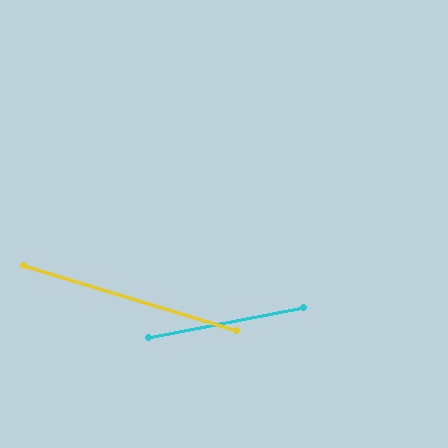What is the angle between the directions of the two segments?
Approximately 28 degrees.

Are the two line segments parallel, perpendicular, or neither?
Neither parallel nor perpendicular — they differ by about 28°.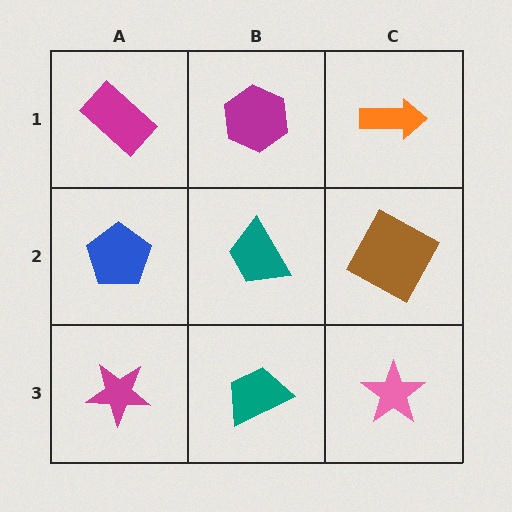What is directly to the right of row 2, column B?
A brown square.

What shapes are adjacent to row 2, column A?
A magenta rectangle (row 1, column A), a magenta star (row 3, column A), a teal trapezoid (row 2, column B).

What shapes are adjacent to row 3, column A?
A blue pentagon (row 2, column A), a teal trapezoid (row 3, column B).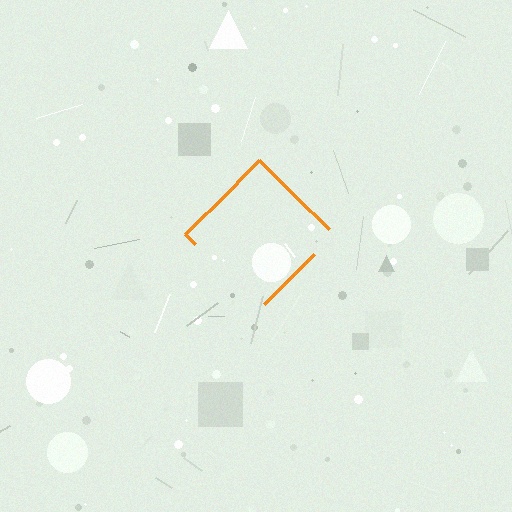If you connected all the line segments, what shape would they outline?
They would outline a diamond.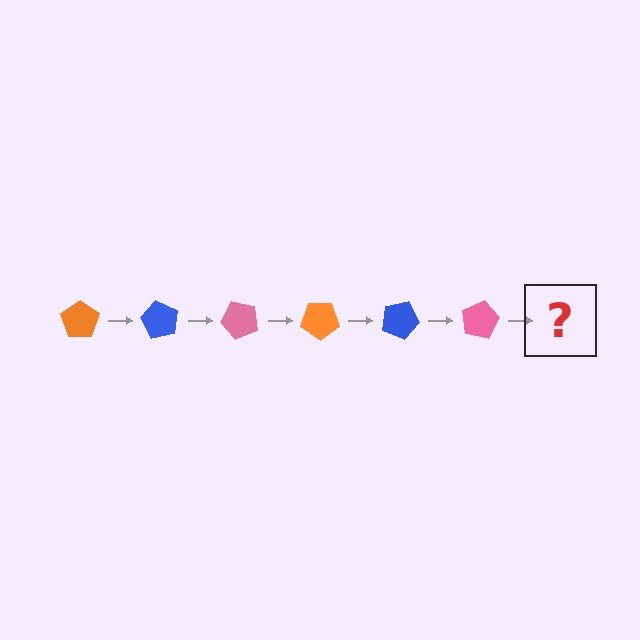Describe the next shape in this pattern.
It should be an orange pentagon, rotated 360 degrees from the start.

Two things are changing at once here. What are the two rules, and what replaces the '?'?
The two rules are that it rotates 60 degrees each step and the color cycles through orange, blue, and pink. The '?' should be an orange pentagon, rotated 360 degrees from the start.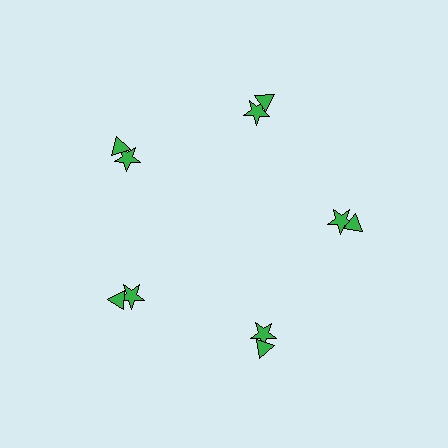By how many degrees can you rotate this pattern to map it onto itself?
The pattern maps onto itself every 72 degrees of rotation.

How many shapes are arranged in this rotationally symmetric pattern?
There are 10 shapes, arranged in 5 groups of 2.